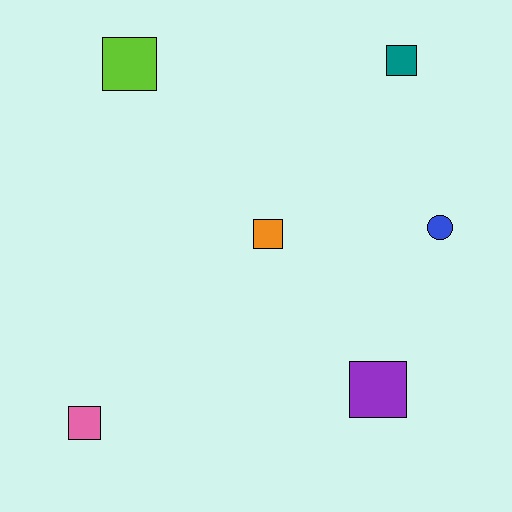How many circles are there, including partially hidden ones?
There is 1 circle.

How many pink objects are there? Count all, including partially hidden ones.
There is 1 pink object.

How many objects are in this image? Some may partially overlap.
There are 6 objects.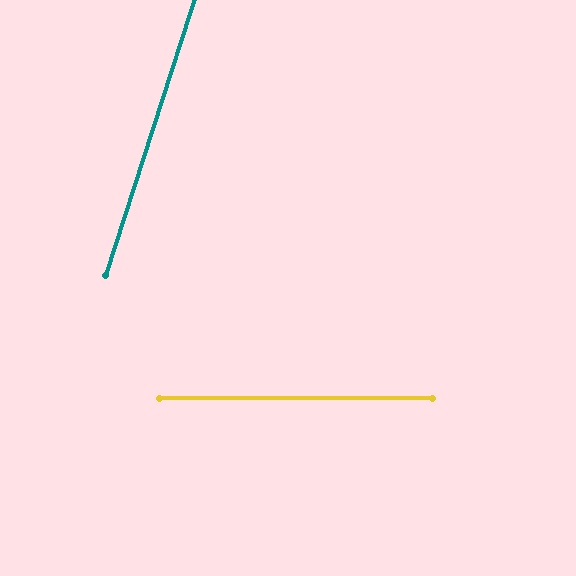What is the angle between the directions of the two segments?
Approximately 72 degrees.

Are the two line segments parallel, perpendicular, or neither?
Neither parallel nor perpendicular — they differ by about 72°.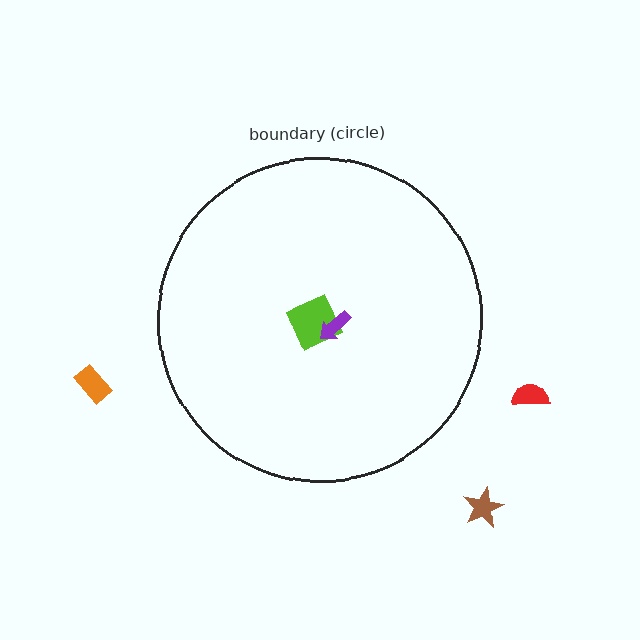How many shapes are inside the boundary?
2 inside, 3 outside.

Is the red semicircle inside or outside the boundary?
Outside.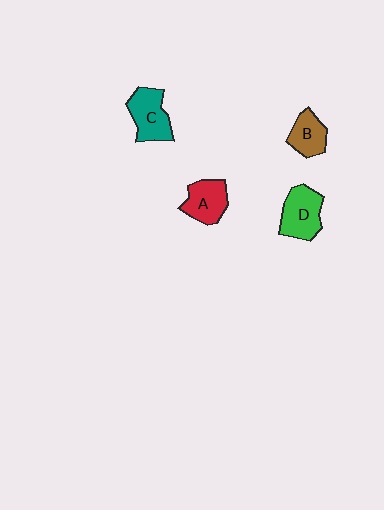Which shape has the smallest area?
Shape B (brown).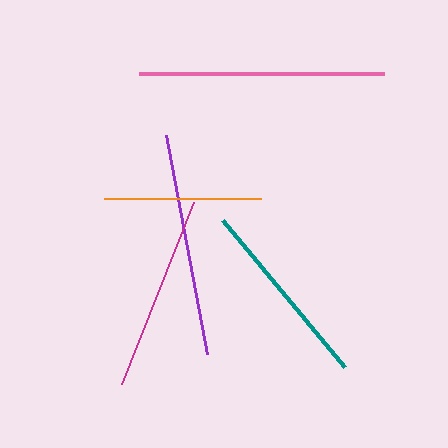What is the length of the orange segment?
The orange segment is approximately 157 pixels long.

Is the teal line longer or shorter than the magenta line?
The magenta line is longer than the teal line.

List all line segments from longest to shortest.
From longest to shortest: pink, purple, magenta, teal, orange.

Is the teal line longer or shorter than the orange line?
The teal line is longer than the orange line.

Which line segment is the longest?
The pink line is the longest at approximately 245 pixels.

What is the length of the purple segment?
The purple segment is approximately 223 pixels long.